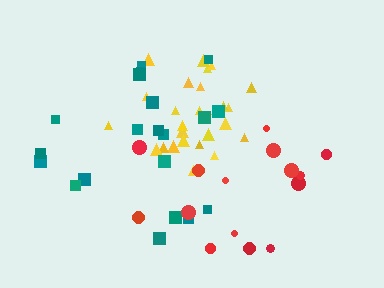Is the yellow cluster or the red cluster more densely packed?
Yellow.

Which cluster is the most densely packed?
Yellow.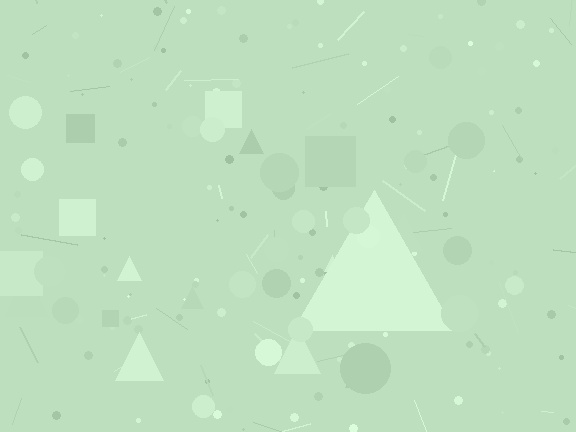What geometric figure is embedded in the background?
A triangle is embedded in the background.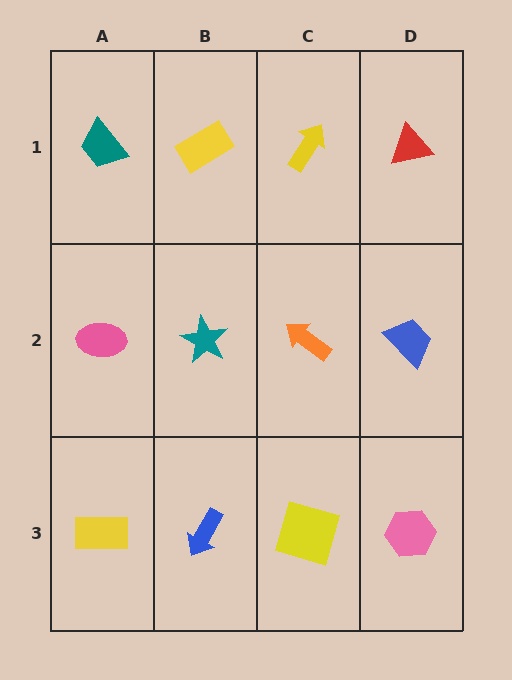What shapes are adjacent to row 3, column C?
An orange arrow (row 2, column C), a blue arrow (row 3, column B), a pink hexagon (row 3, column D).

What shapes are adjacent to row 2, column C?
A yellow arrow (row 1, column C), a yellow square (row 3, column C), a teal star (row 2, column B), a blue trapezoid (row 2, column D).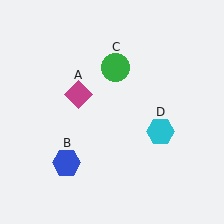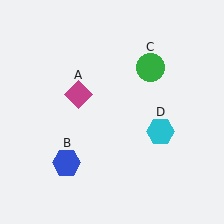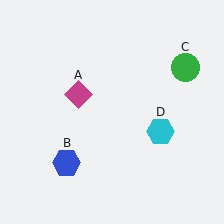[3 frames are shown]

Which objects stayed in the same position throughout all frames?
Magenta diamond (object A) and blue hexagon (object B) and cyan hexagon (object D) remained stationary.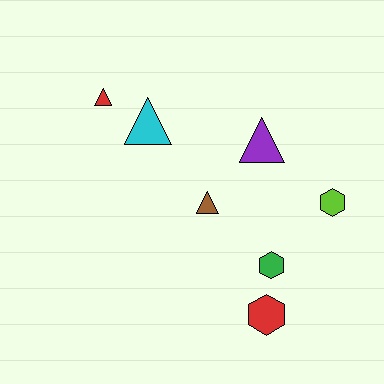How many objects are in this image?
There are 7 objects.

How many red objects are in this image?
There are 2 red objects.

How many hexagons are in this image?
There are 3 hexagons.